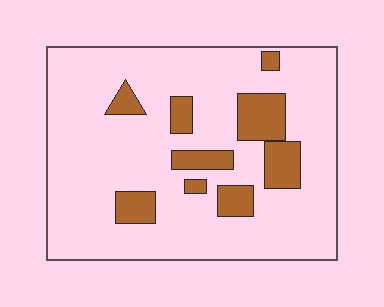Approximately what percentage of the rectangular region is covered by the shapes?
Approximately 15%.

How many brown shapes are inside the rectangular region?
9.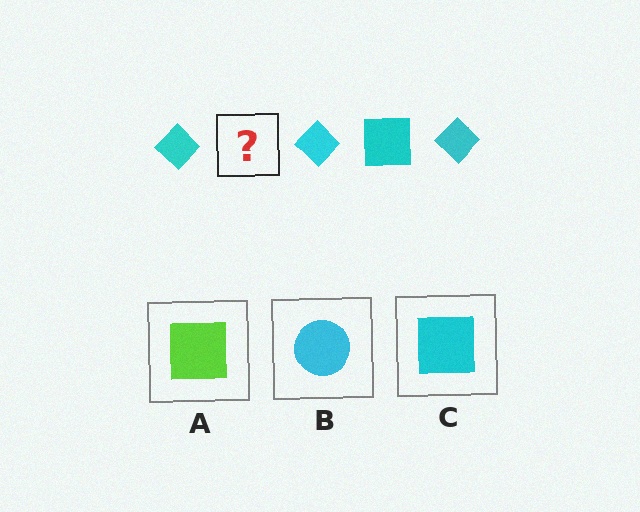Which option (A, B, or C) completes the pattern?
C.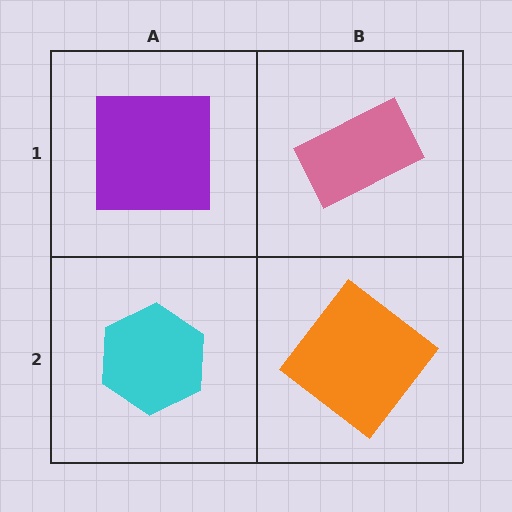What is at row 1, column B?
A pink rectangle.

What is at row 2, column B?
An orange diamond.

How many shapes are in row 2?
2 shapes.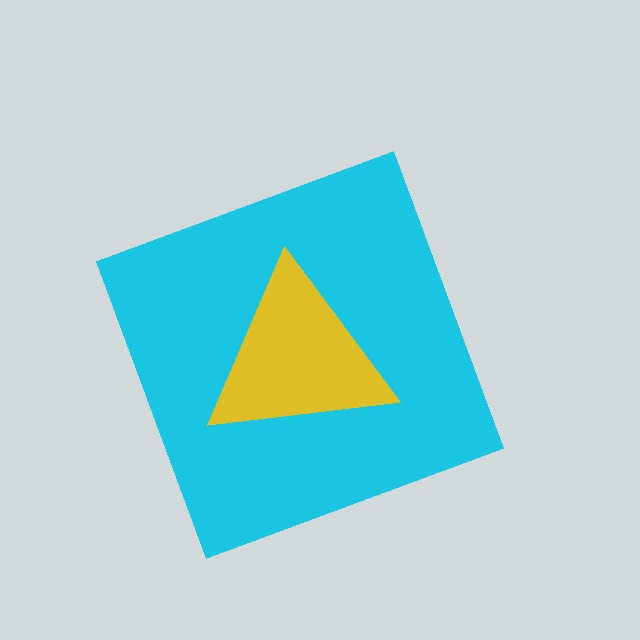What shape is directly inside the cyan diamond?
The yellow triangle.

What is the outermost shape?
The cyan diamond.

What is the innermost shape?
The yellow triangle.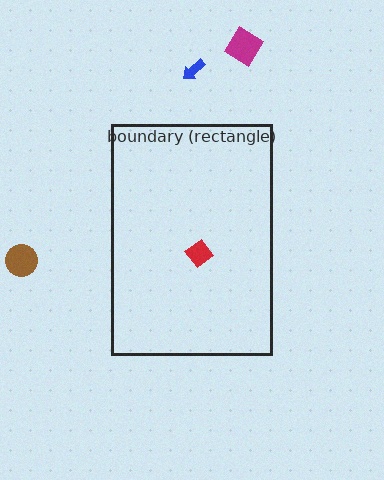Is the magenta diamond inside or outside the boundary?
Outside.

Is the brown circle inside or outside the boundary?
Outside.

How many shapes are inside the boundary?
1 inside, 3 outside.